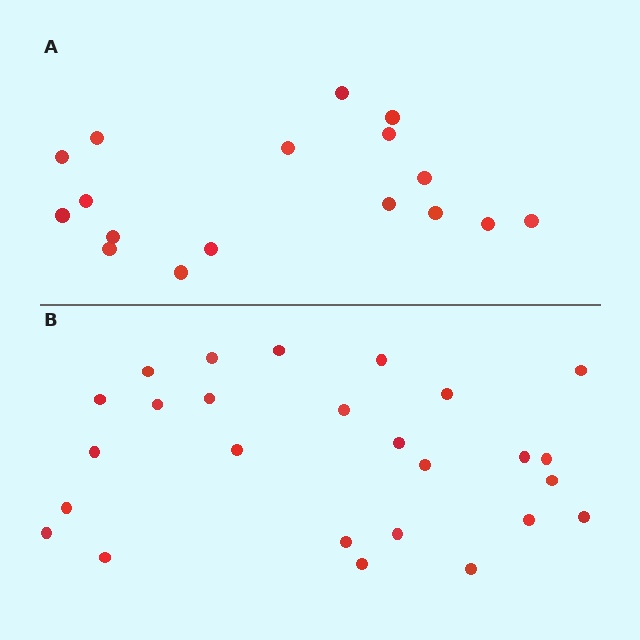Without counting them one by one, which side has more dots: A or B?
Region B (the bottom region) has more dots.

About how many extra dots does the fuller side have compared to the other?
Region B has roughly 8 or so more dots than region A.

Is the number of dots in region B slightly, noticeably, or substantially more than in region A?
Region B has substantially more. The ratio is roughly 1.5 to 1.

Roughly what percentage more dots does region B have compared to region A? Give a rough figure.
About 55% more.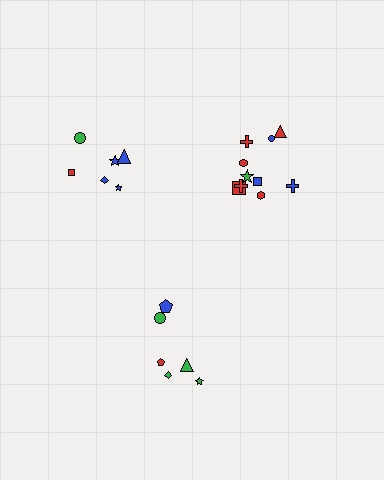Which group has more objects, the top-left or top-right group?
The top-right group.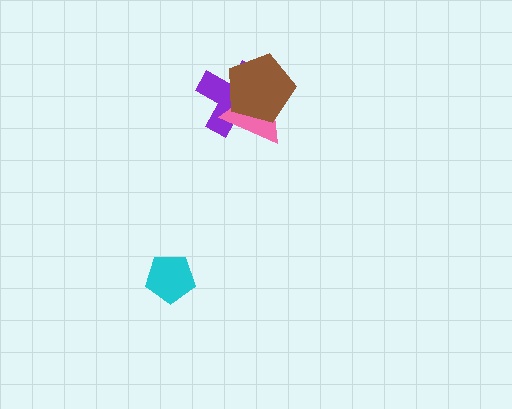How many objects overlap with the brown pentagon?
2 objects overlap with the brown pentagon.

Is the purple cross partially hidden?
Yes, it is partially covered by another shape.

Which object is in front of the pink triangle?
The brown pentagon is in front of the pink triangle.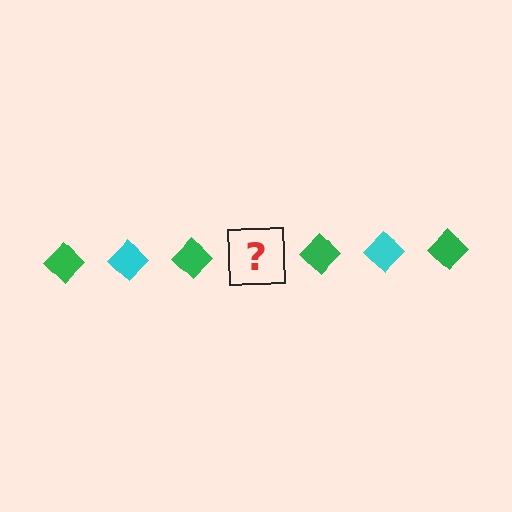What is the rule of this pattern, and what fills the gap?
The rule is that the pattern cycles through green, cyan diamonds. The gap should be filled with a cyan diamond.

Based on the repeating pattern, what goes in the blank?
The blank should be a cyan diamond.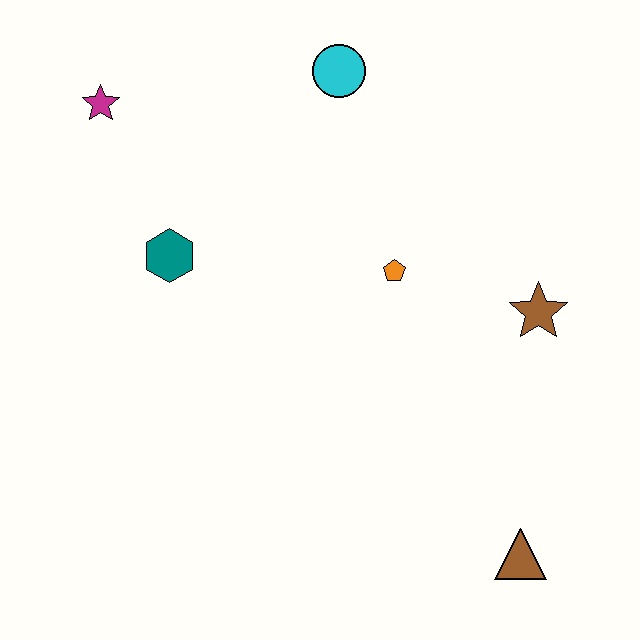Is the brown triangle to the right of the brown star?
No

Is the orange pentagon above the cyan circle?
No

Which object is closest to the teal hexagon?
The magenta star is closest to the teal hexagon.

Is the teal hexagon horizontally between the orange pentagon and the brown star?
No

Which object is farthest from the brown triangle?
The magenta star is farthest from the brown triangle.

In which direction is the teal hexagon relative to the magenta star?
The teal hexagon is below the magenta star.